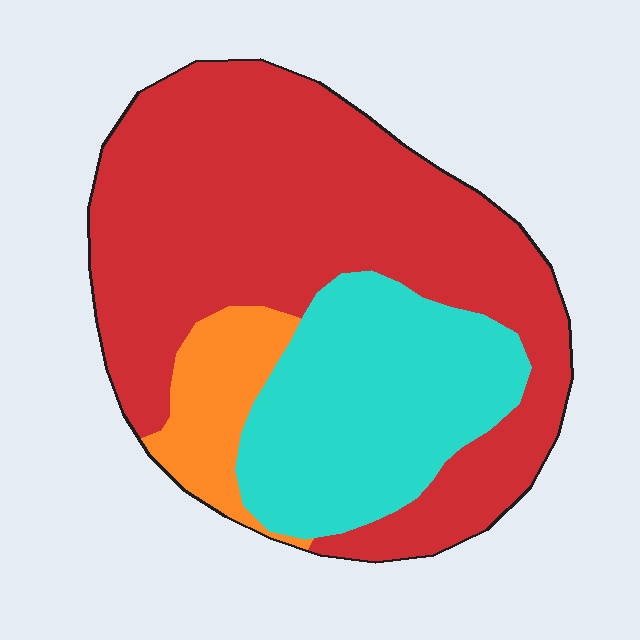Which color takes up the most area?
Red, at roughly 60%.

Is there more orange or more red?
Red.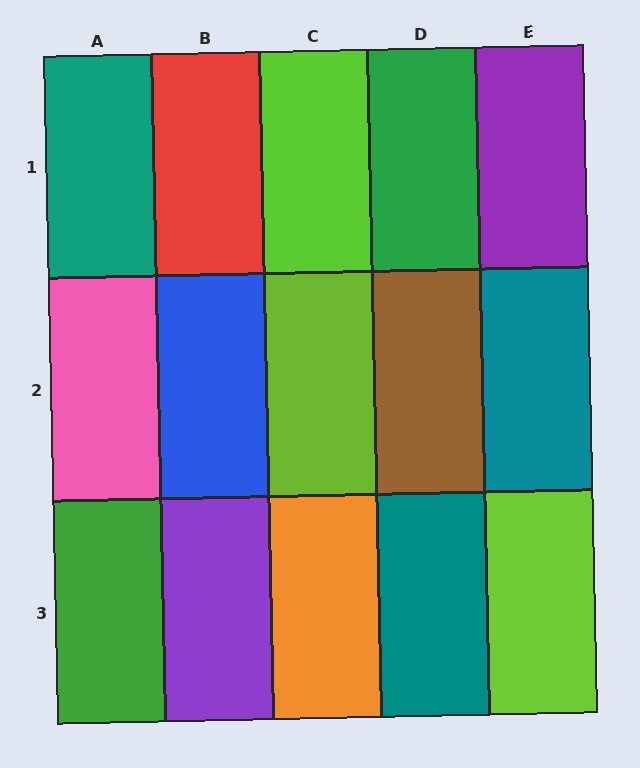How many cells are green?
2 cells are green.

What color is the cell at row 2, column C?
Lime.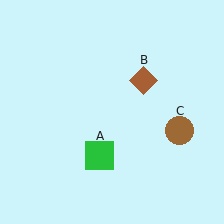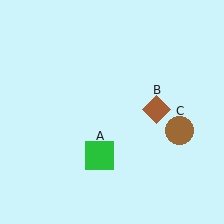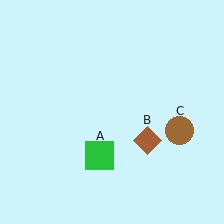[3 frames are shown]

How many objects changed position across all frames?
1 object changed position: brown diamond (object B).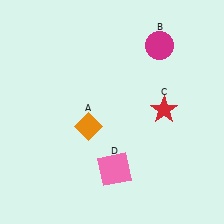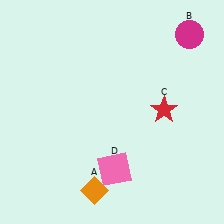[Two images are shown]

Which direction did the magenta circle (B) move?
The magenta circle (B) moved right.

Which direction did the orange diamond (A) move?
The orange diamond (A) moved down.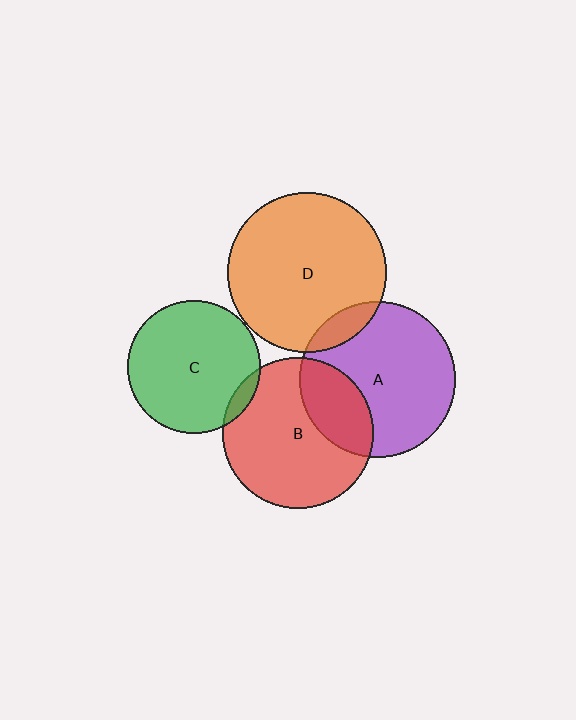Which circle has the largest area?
Circle D (orange).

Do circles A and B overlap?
Yes.